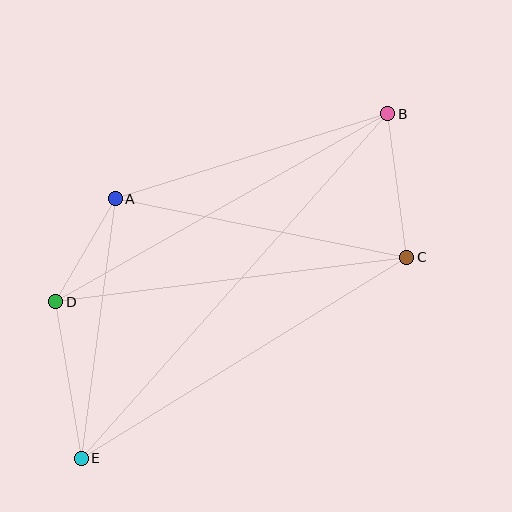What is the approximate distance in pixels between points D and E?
The distance between D and E is approximately 159 pixels.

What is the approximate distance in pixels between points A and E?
The distance between A and E is approximately 262 pixels.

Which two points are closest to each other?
Points A and D are closest to each other.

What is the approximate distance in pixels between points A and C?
The distance between A and C is approximately 297 pixels.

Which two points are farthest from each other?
Points B and E are farthest from each other.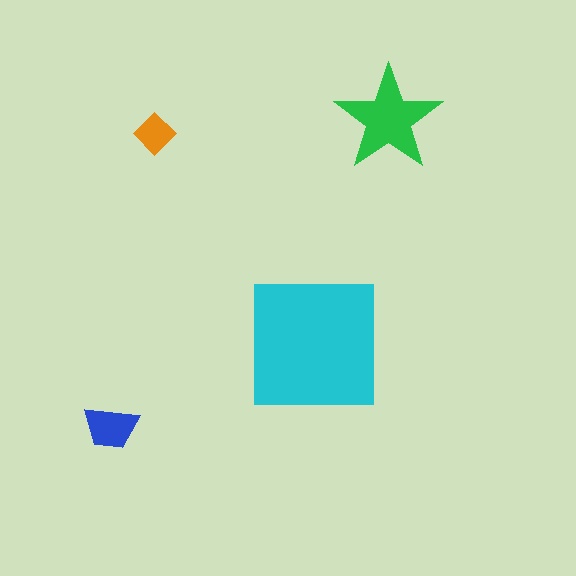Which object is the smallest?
The orange diamond.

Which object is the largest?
The cyan square.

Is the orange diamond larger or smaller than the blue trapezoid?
Smaller.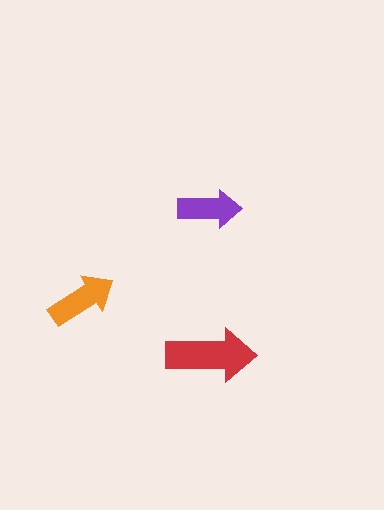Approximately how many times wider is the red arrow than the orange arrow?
About 1.5 times wider.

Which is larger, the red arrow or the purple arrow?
The red one.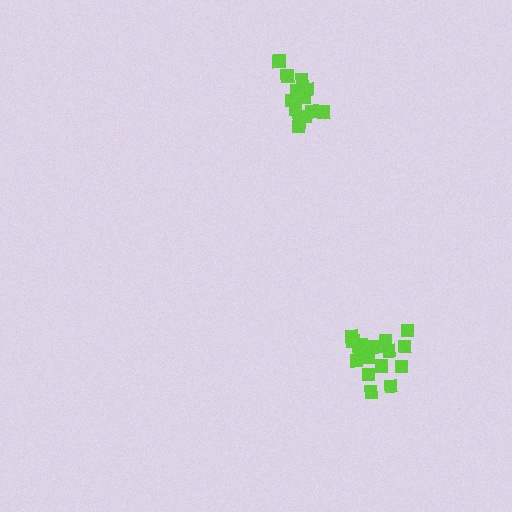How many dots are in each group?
Group 1: 14 dots, Group 2: 18 dots (32 total).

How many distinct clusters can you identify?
There are 2 distinct clusters.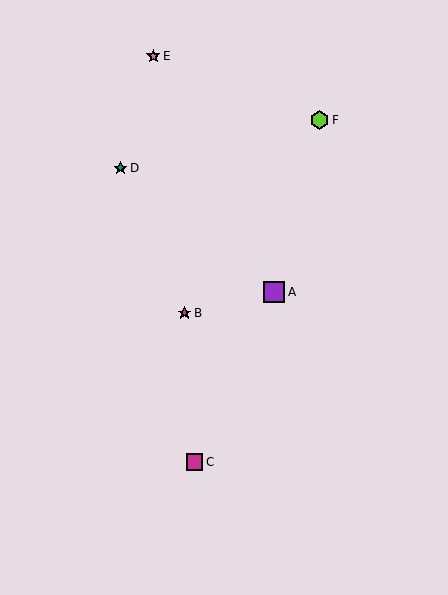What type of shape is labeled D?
Shape D is a teal star.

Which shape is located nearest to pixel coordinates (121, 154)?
The teal star (labeled D) at (121, 168) is nearest to that location.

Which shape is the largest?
The purple square (labeled A) is the largest.